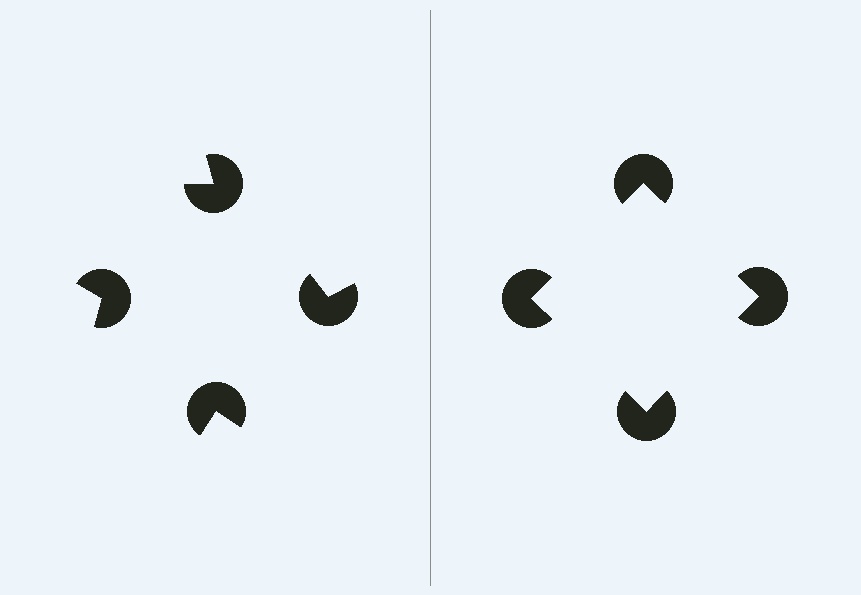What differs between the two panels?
The pac-man discs are positioned identically on both sides; only the wedge orientations differ. On the right they align to a square; on the left they are misaligned.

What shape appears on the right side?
An illusory square.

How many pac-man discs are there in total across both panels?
8 — 4 on each side.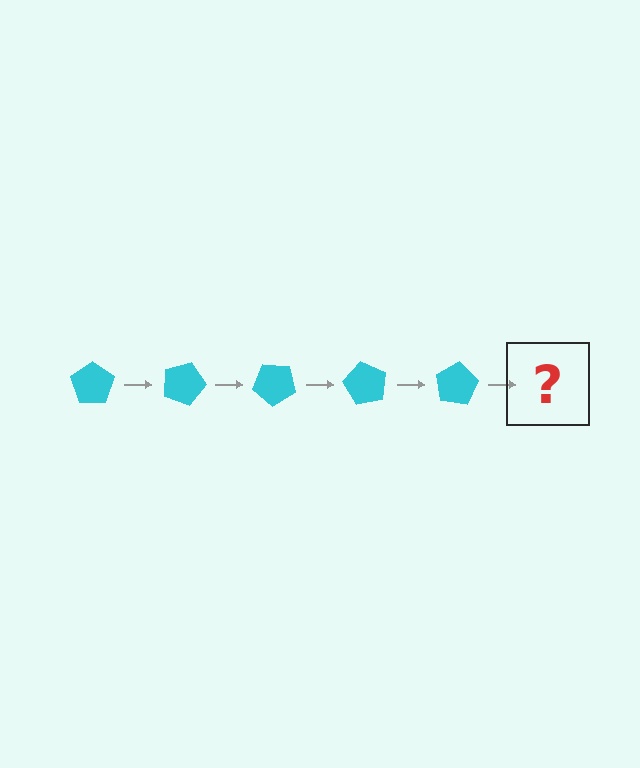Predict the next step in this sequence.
The next step is a cyan pentagon rotated 100 degrees.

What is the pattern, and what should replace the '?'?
The pattern is that the pentagon rotates 20 degrees each step. The '?' should be a cyan pentagon rotated 100 degrees.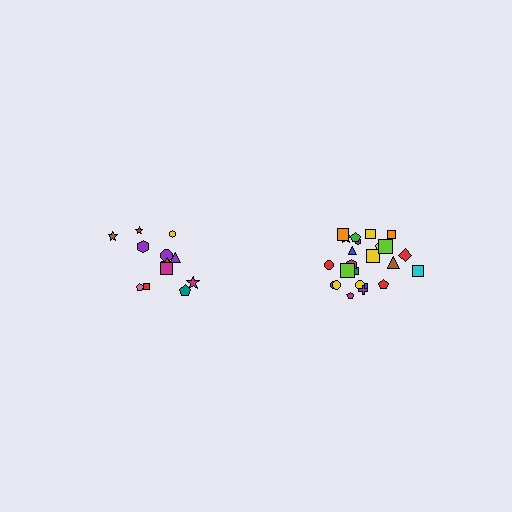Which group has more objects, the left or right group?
The right group.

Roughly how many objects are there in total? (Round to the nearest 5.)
Roughly 35 objects in total.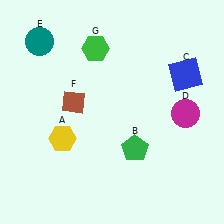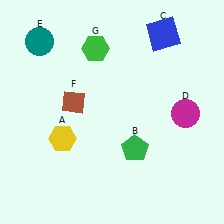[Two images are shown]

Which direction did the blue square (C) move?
The blue square (C) moved up.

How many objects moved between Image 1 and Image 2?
1 object moved between the two images.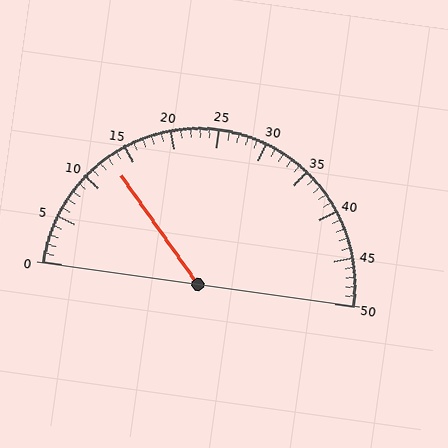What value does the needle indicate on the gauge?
The needle indicates approximately 13.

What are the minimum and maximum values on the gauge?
The gauge ranges from 0 to 50.